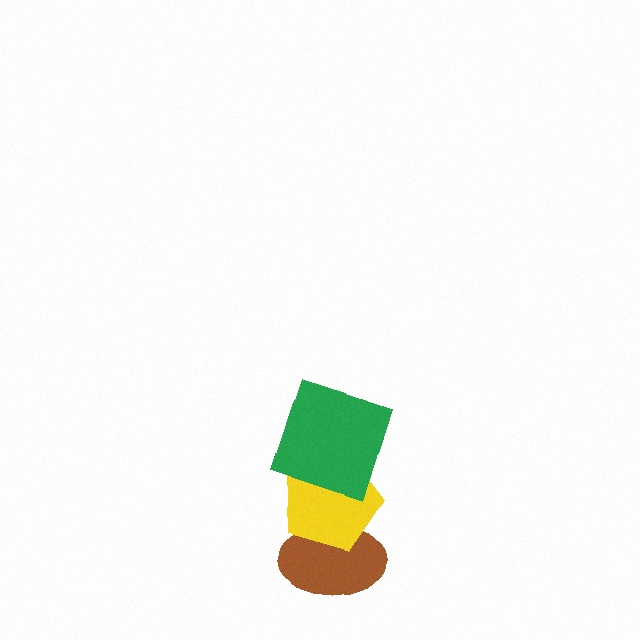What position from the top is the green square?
The green square is 1st from the top.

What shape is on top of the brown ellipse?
The yellow pentagon is on top of the brown ellipse.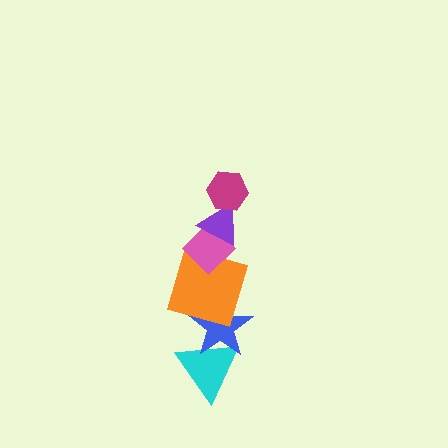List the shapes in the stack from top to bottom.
From top to bottom: the magenta hexagon, the purple triangle, the pink diamond, the orange square, the blue star, the cyan triangle.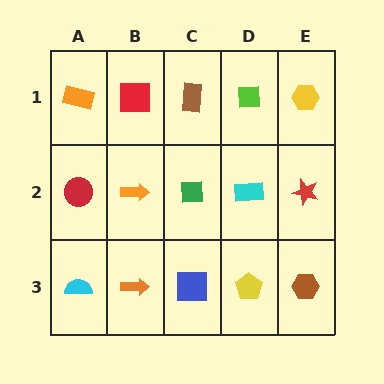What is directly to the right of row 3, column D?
A brown hexagon.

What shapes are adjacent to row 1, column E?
A red star (row 2, column E), a lime square (row 1, column D).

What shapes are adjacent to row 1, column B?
An orange arrow (row 2, column B), an orange rectangle (row 1, column A), a brown rectangle (row 1, column C).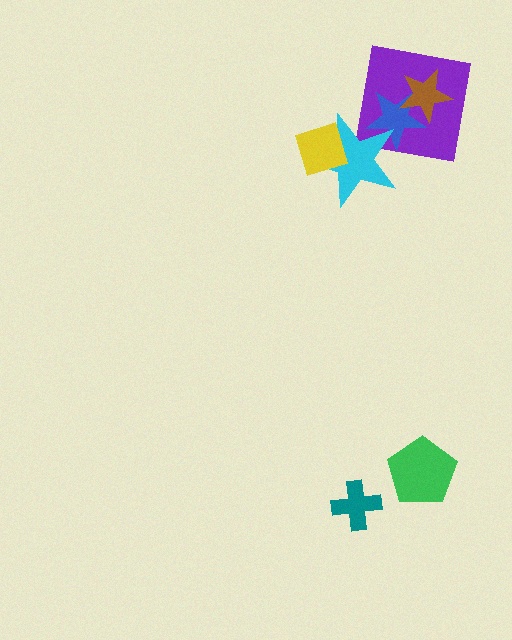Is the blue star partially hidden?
Yes, it is partially covered by another shape.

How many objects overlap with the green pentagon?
0 objects overlap with the green pentagon.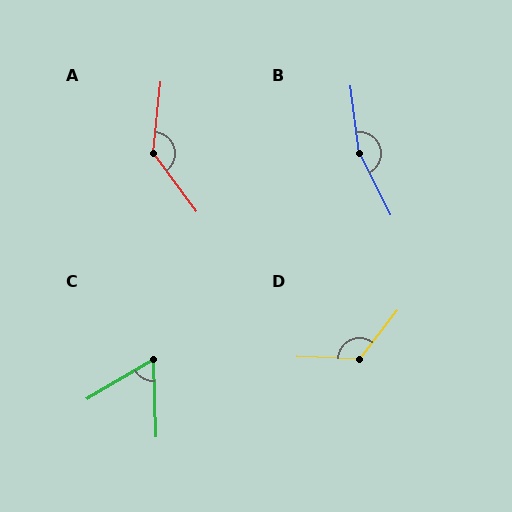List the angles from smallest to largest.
C (62°), D (126°), A (138°), B (161°).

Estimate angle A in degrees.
Approximately 138 degrees.